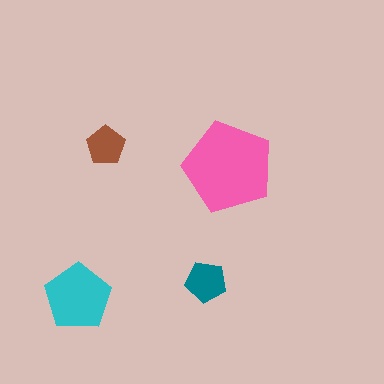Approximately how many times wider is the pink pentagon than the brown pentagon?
About 2.5 times wider.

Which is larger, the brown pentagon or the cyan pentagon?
The cyan one.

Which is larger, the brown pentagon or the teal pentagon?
The teal one.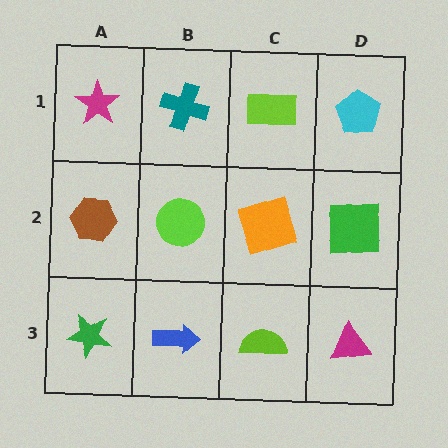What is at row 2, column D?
A green square.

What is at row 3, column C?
A lime semicircle.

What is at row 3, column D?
A magenta triangle.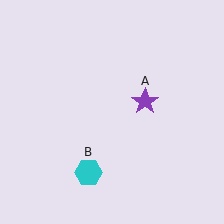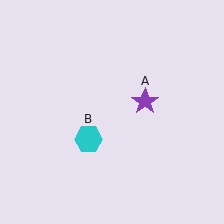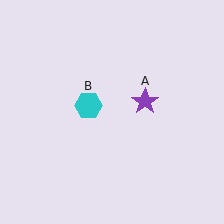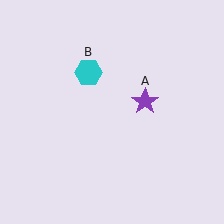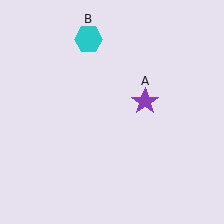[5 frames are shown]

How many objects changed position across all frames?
1 object changed position: cyan hexagon (object B).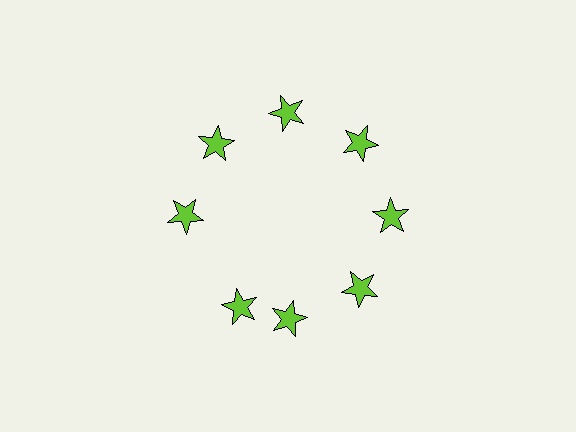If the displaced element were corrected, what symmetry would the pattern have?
It would have 8-fold rotational symmetry — the pattern would map onto itself every 45 degrees.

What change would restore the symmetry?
The symmetry would be restored by rotating it back into even spacing with its neighbors so that all 8 stars sit at equal angles and equal distance from the center.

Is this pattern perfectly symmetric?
No. The 8 lime stars are arranged in a ring, but one element near the 8 o'clock position is rotated out of alignment along the ring, breaking the 8-fold rotational symmetry.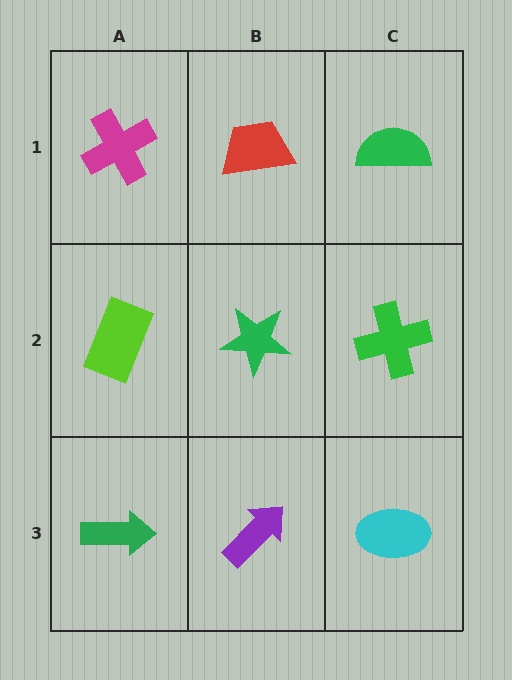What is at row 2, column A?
A lime rectangle.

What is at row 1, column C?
A green semicircle.